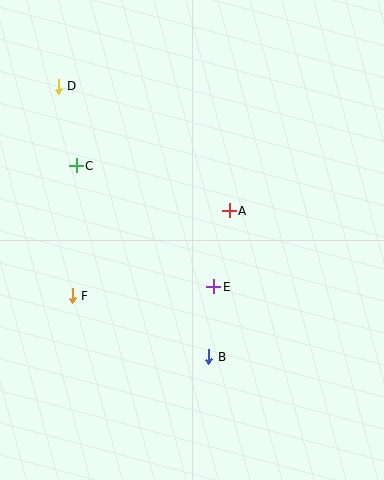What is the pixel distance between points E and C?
The distance between E and C is 183 pixels.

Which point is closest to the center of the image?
Point A at (229, 211) is closest to the center.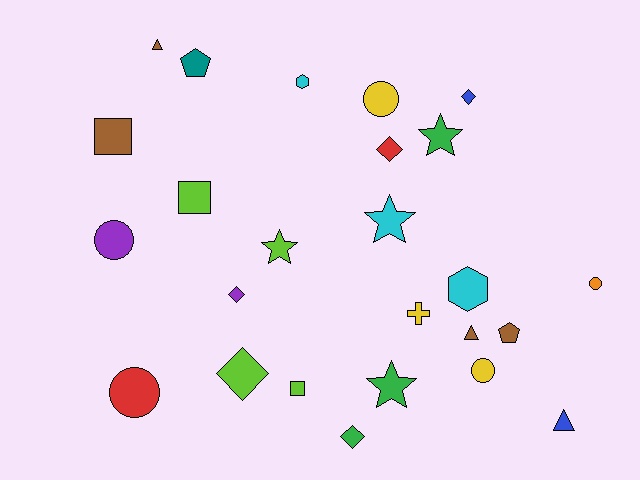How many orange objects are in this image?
There is 1 orange object.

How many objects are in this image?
There are 25 objects.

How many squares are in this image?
There are 3 squares.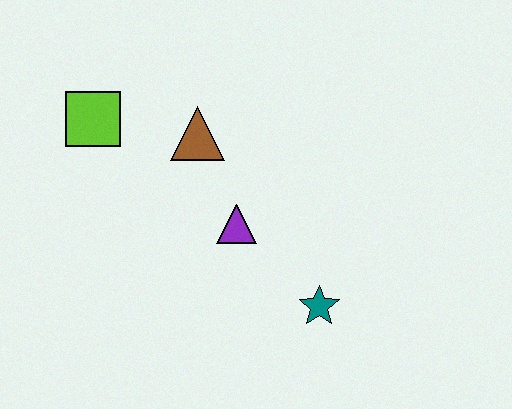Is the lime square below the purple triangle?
No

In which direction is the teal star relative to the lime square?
The teal star is to the right of the lime square.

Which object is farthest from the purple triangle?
The lime square is farthest from the purple triangle.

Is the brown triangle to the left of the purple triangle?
Yes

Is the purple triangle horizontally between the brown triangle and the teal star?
Yes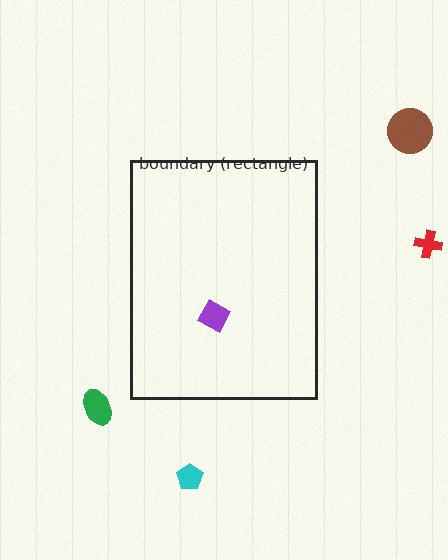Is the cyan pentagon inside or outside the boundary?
Outside.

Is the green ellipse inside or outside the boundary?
Outside.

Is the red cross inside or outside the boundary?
Outside.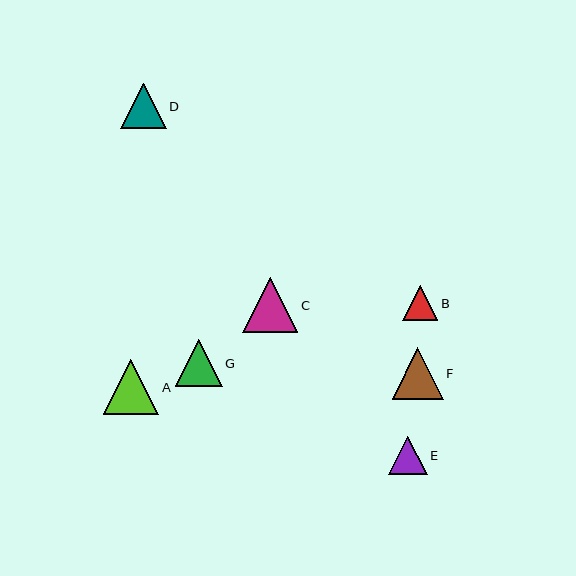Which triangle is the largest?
Triangle C is the largest with a size of approximately 55 pixels.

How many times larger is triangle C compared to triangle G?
Triangle C is approximately 1.2 times the size of triangle G.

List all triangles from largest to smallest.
From largest to smallest: C, A, F, G, D, E, B.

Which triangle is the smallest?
Triangle B is the smallest with a size of approximately 35 pixels.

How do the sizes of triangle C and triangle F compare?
Triangle C and triangle F are approximately the same size.